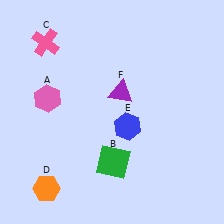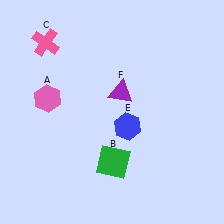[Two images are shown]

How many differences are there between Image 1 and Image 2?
There is 1 difference between the two images.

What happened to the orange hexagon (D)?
The orange hexagon (D) was removed in Image 2. It was in the bottom-left area of Image 1.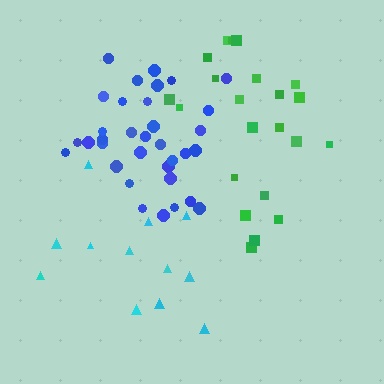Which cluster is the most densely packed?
Blue.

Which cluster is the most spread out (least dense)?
Cyan.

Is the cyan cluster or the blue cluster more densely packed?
Blue.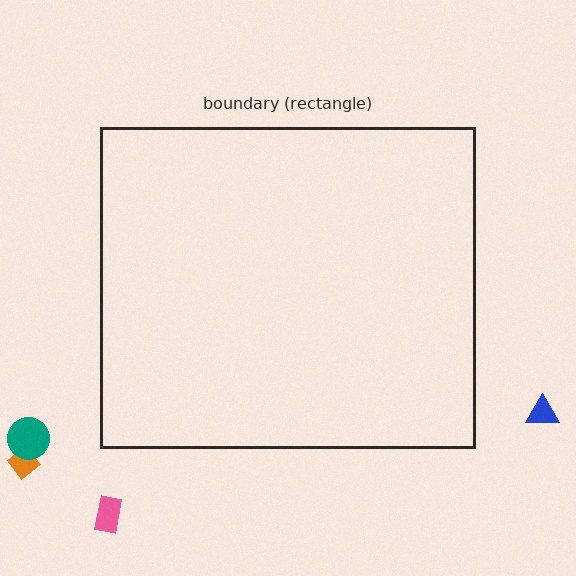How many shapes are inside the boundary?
0 inside, 4 outside.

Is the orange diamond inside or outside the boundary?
Outside.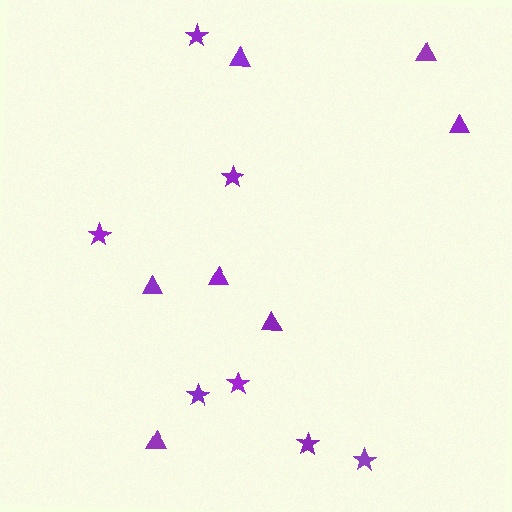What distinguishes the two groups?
There are 2 groups: one group of triangles (7) and one group of stars (7).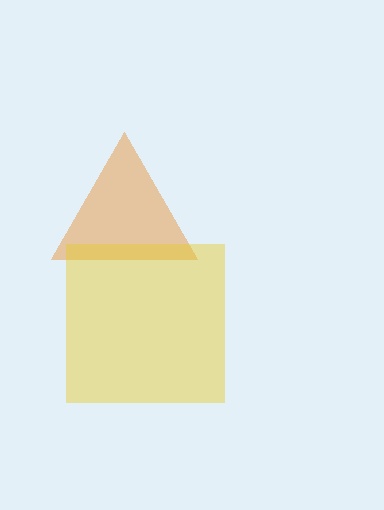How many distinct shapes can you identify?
There are 2 distinct shapes: an orange triangle, a yellow square.